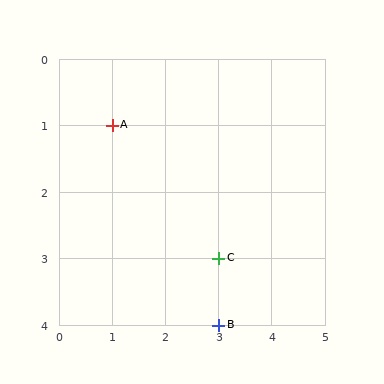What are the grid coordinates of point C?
Point C is at grid coordinates (3, 3).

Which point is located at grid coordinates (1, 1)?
Point A is at (1, 1).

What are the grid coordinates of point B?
Point B is at grid coordinates (3, 4).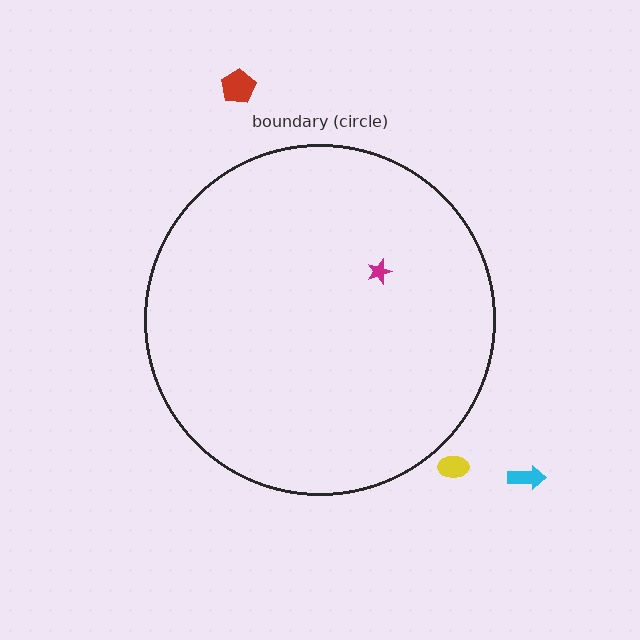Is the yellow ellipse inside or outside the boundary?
Outside.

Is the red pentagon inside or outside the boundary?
Outside.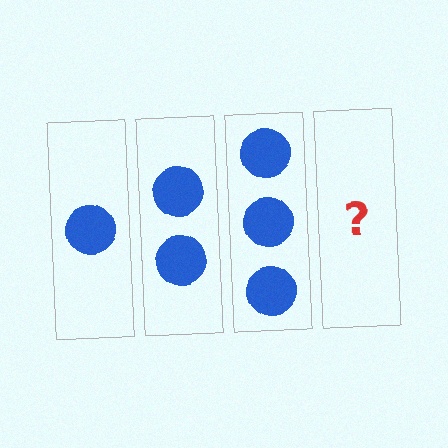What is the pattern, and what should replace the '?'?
The pattern is that each step adds one more circle. The '?' should be 4 circles.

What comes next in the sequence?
The next element should be 4 circles.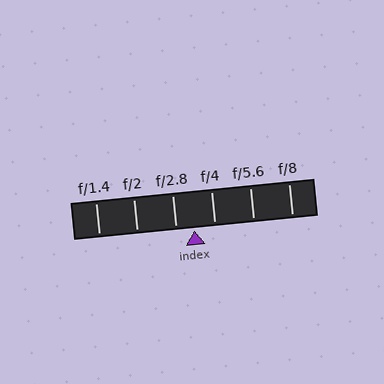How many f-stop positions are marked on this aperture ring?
There are 6 f-stop positions marked.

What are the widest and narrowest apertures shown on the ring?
The widest aperture shown is f/1.4 and the narrowest is f/8.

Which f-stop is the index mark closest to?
The index mark is closest to f/2.8.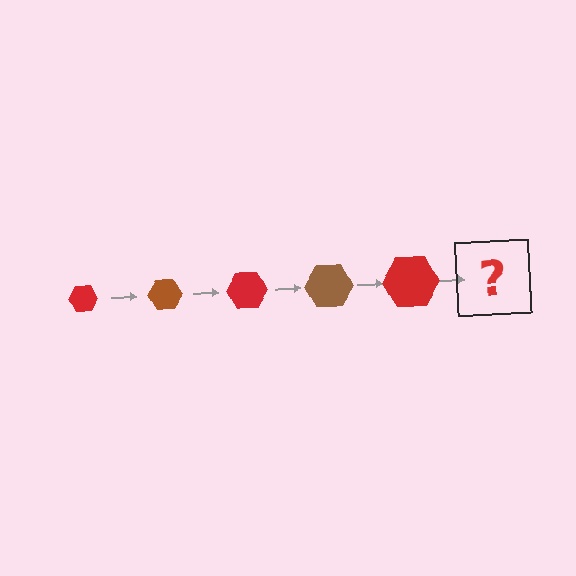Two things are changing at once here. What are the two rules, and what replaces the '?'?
The two rules are that the hexagon grows larger each step and the color cycles through red and brown. The '?' should be a brown hexagon, larger than the previous one.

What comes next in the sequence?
The next element should be a brown hexagon, larger than the previous one.